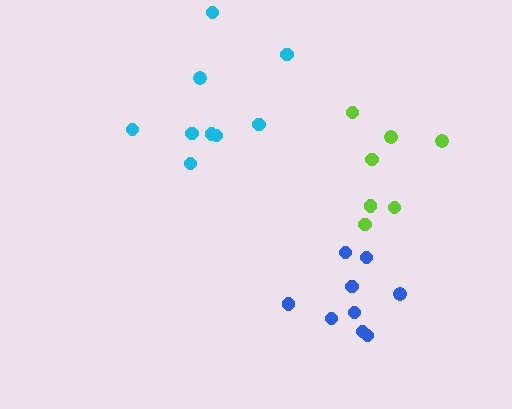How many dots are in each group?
Group 1: 7 dots, Group 2: 9 dots, Group 3: 9 dots (25 total).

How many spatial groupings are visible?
There are 3 spatial groupings.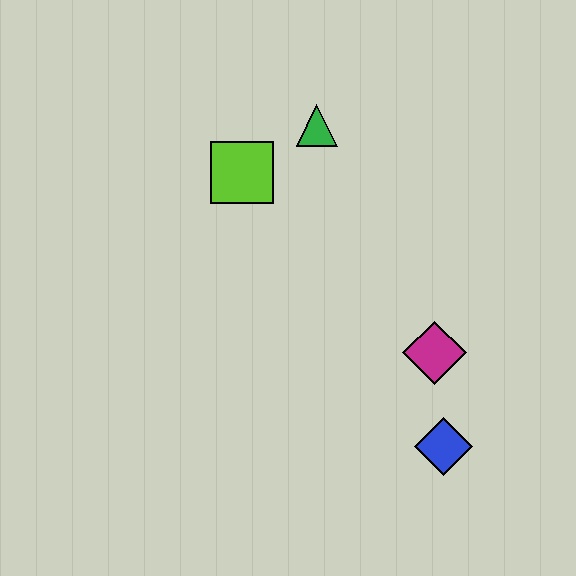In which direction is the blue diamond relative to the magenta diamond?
The blue diamond is below the magenta diamond.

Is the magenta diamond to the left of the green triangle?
No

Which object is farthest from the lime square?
The blue diamond is farthest from the lime square.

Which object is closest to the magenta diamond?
The blue diamond is closest to the magenta diamond.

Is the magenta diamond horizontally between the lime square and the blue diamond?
Yes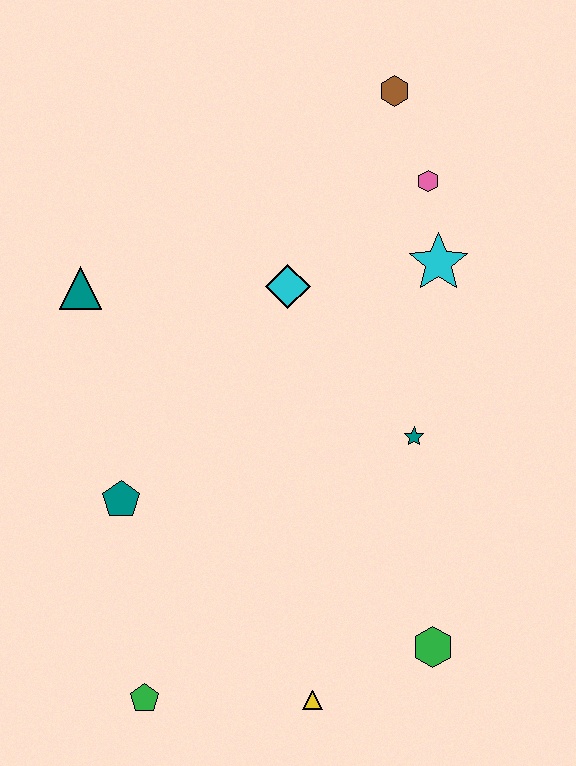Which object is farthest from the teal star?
The green pentagon is farthest from the teal star.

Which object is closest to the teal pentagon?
The green pentagon is closest to the teal pentagon.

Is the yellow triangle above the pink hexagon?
No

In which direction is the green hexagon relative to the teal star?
The green hexagon is below the teal star.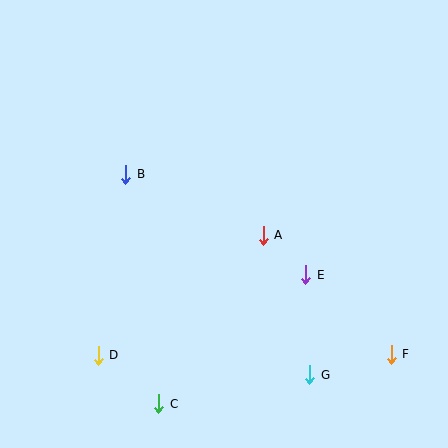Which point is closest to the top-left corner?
Point B is closest to the top-left corner.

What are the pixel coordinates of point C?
Point C is at (159, 404).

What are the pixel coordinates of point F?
Point F is at (391, 354).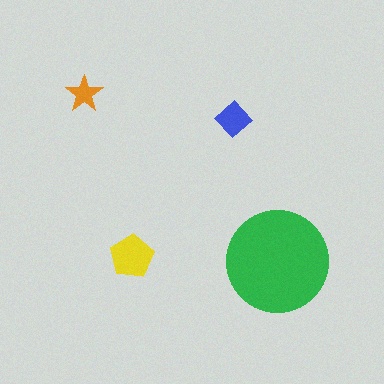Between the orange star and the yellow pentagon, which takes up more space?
The yellow pentagon.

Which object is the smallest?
The orange star.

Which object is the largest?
The green circle.